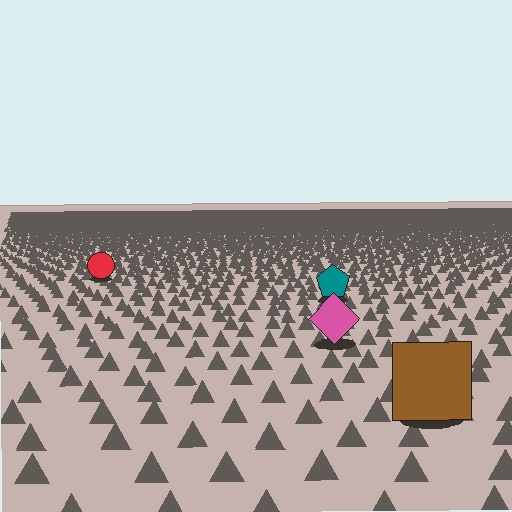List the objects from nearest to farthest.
From nearest to farthest: the brown square, the pink diamond, the teal pentagon, the red circle.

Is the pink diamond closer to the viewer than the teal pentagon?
Yes. The pink diamond is closer — you can tell from the texture gradient: the ground texture is coarser near it.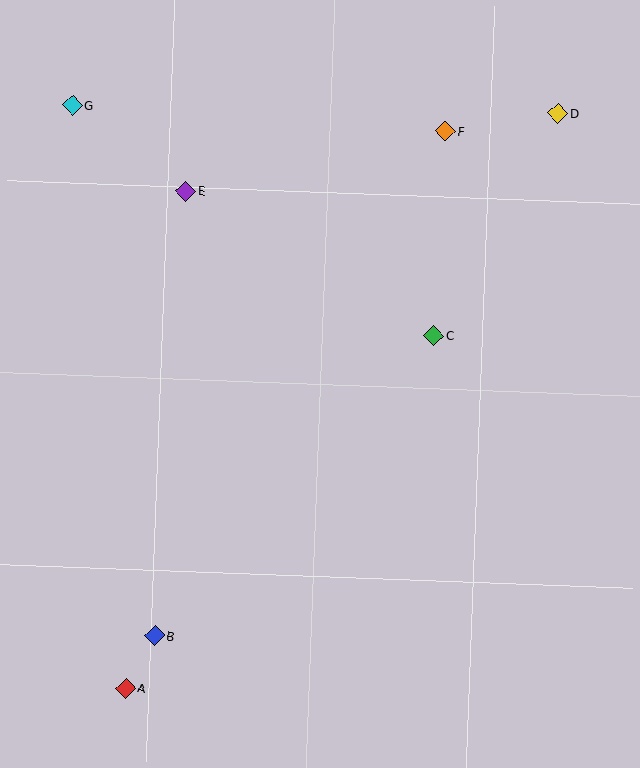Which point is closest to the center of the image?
Point C at (433, 335) is closest to the center.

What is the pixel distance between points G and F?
The distance between G and F is 374 pixels.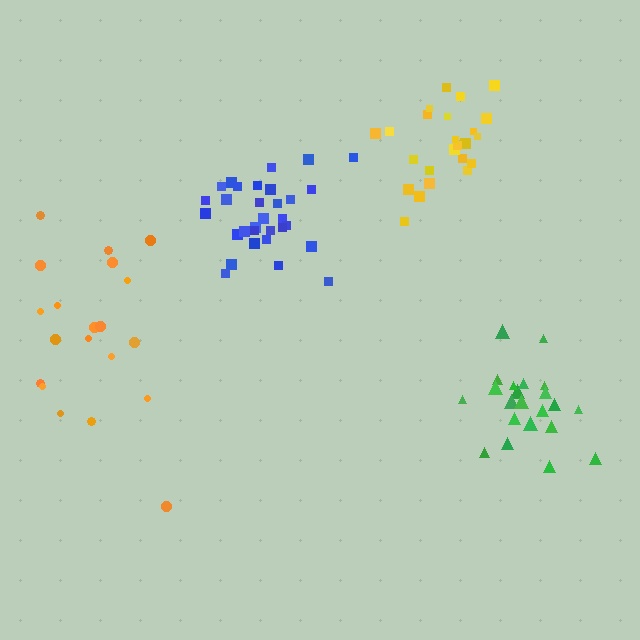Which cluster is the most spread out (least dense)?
Orange.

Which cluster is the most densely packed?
Blue.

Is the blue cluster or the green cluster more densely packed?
Blue.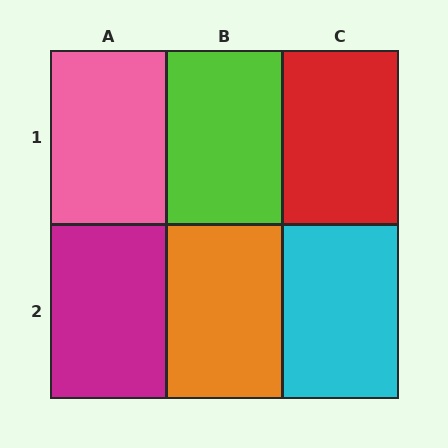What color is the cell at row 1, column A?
Pink.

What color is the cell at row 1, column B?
Lime.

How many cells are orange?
1 cell is orange.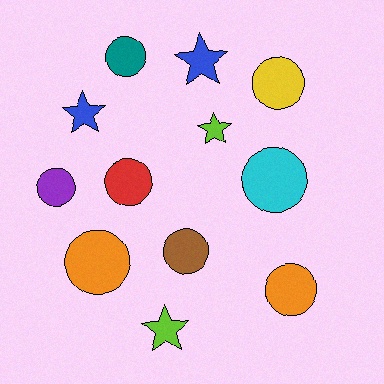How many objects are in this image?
There are 12 objects.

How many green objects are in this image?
There are no green objects.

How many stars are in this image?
There are 4 stars.